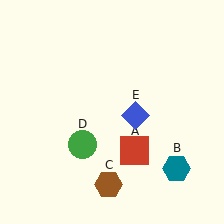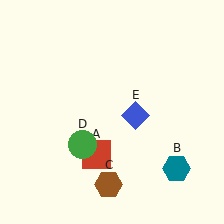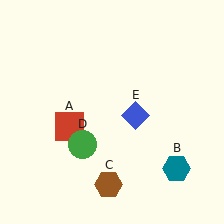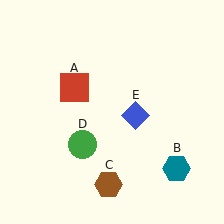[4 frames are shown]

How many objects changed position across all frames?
1 object changed position: red square (object A).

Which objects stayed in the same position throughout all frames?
Teal hexagon (object B) and brown hexagon (object C) and green circle (object D) and blue diamond (object E) remained stationary.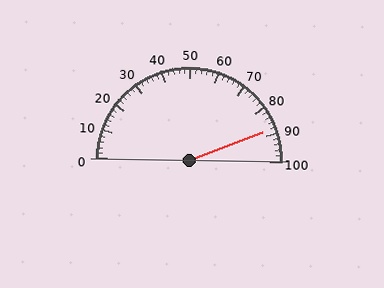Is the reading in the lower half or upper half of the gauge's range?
The reading is in the upper half of the range (0 to 100).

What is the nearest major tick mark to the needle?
The nearest major tick mark is 90.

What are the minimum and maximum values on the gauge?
The gauge ranges from 0 to 100.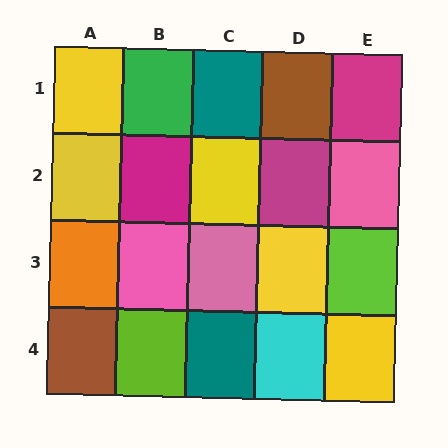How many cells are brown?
2 cells are brown.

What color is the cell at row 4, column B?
Lime.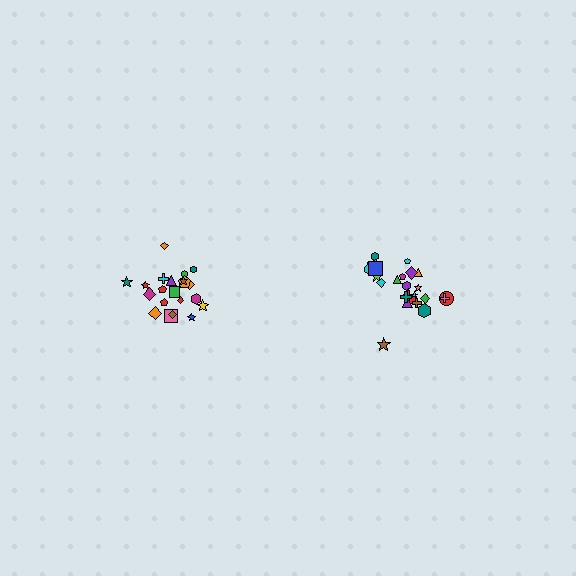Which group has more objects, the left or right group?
The right group.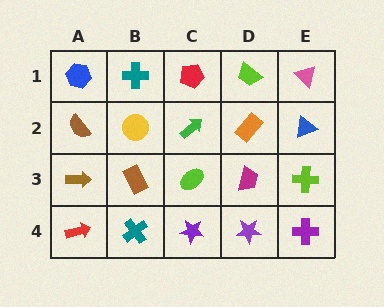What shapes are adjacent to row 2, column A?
A blue hexagon (row 1, column A), a brown arrow (row 3, column A), a yellow circle (row 2, column B).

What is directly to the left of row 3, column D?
A lime ellipse.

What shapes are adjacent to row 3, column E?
A blue triangle (row 2, column E), a purple cross (row 4, column E), a magenta trapezoid (row 3, column D).